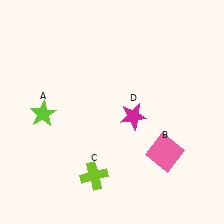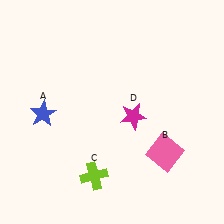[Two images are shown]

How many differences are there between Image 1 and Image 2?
There is 1 difference between the two images.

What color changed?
The star (A) changed from lime in Image 1 to blue in Image 2.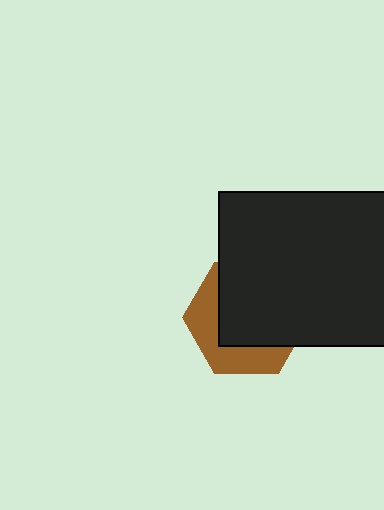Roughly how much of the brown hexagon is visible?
A small part of it is visible (roughly 37%).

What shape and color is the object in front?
The object in front is a black rectangle.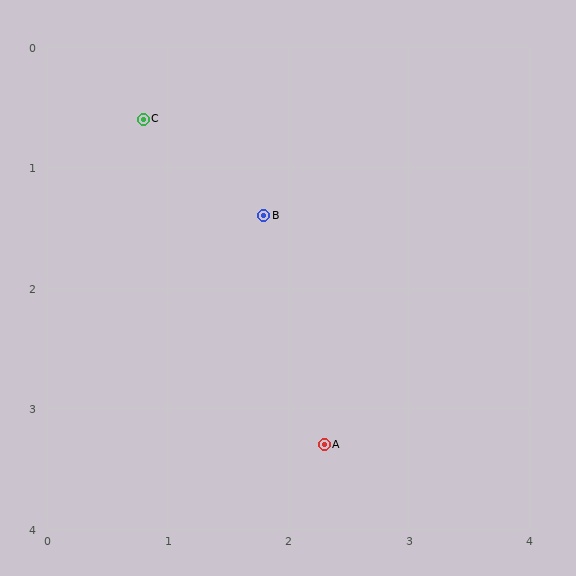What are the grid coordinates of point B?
Point B is at approximately (1.8, 1.4).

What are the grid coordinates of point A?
Point A is at approximately (2.3, 3.3).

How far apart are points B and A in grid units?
Points B and A are about 2.0 grid units apart.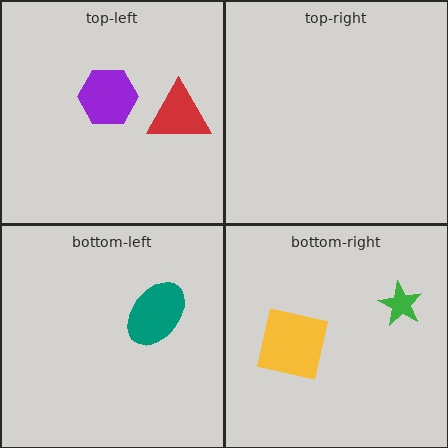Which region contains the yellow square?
The bottom-right region.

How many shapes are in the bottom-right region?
2.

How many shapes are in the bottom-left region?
1.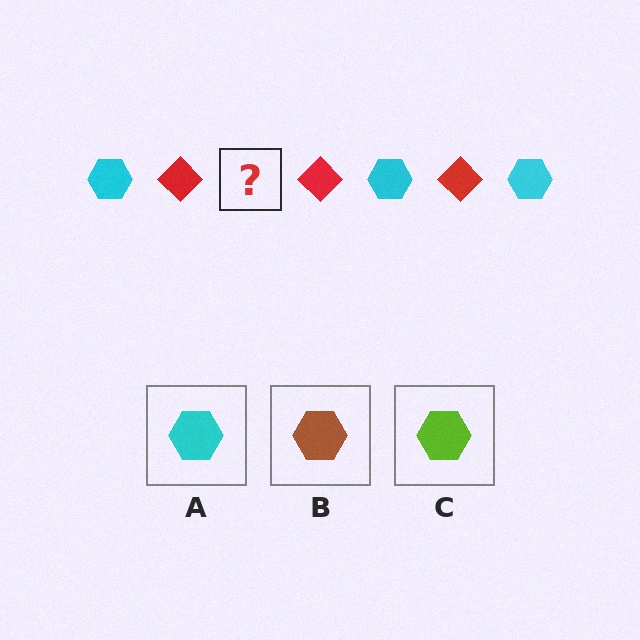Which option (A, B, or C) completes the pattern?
A.